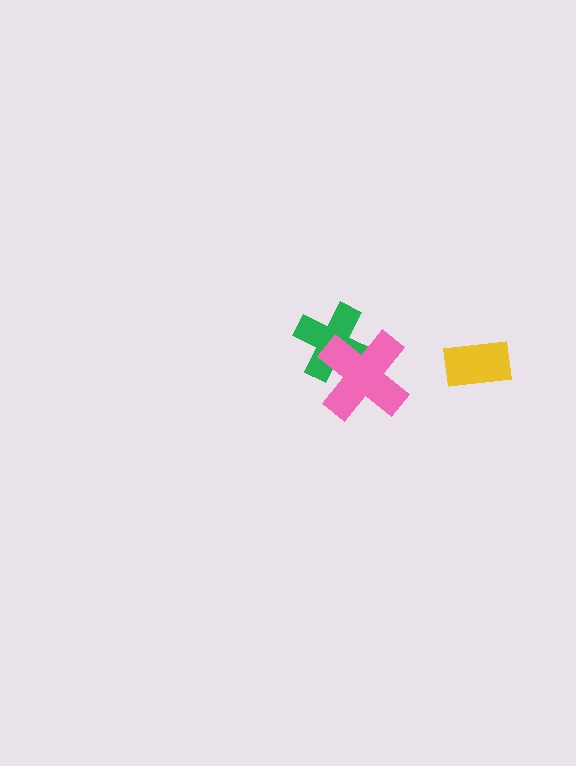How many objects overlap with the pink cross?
1 object overlaps with the pink cross.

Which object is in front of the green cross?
The pink cross is in front of the green cross.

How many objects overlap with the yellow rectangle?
0 objects overlap with the yellow rectangle.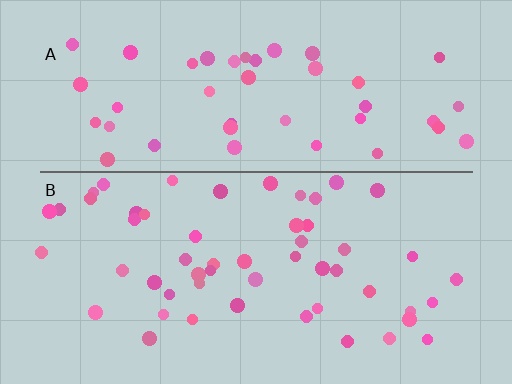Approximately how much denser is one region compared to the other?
Approximately 1.2× — region B over region A.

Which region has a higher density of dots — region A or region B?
B (the bottom).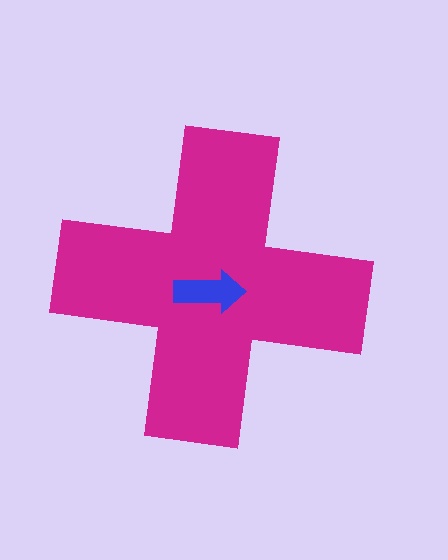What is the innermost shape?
The blue arrow.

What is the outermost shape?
The magenta cross.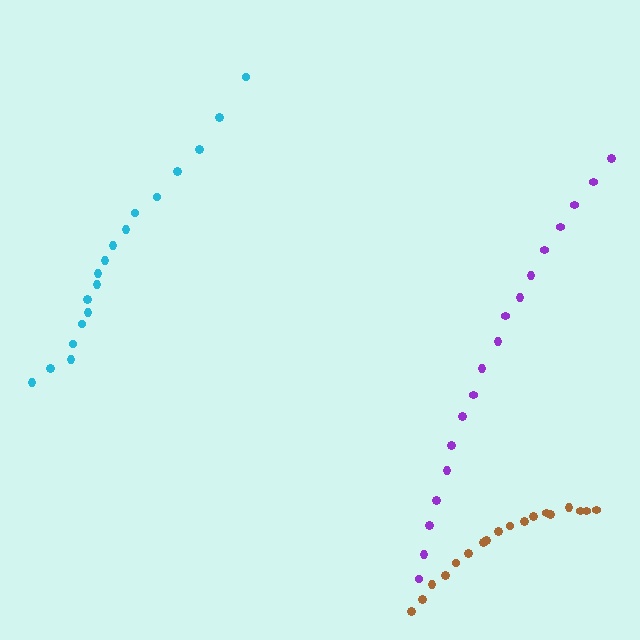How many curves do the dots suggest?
There are 3 distinct paths.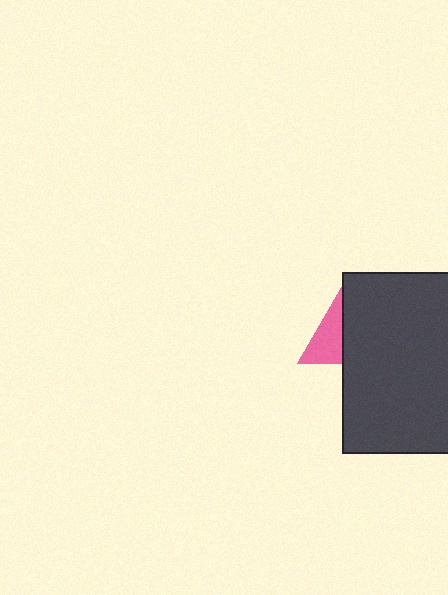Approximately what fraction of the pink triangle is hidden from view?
Roughly 50% of the pink triangle is hidden behind the dark gray rectangle.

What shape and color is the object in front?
The object in front is a dark gray rectangle.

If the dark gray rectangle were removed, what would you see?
You would see the complete pink triangle.